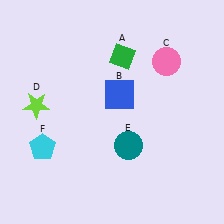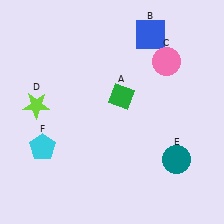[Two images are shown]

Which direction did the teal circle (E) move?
The teal circle (E) moved right.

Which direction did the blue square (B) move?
The blue square (B) moved up.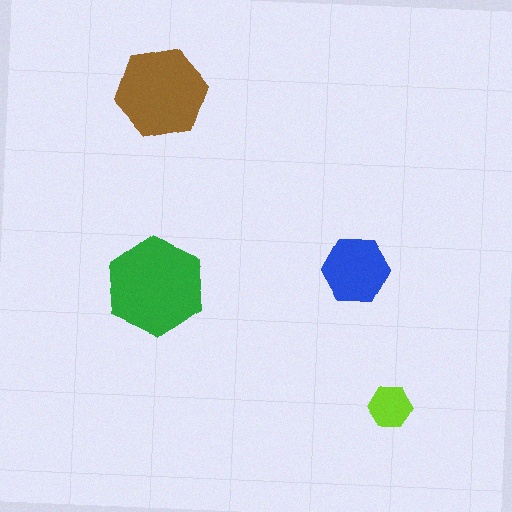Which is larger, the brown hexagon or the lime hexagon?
The brown one.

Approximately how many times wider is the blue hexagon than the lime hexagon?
About 1.5 times wider.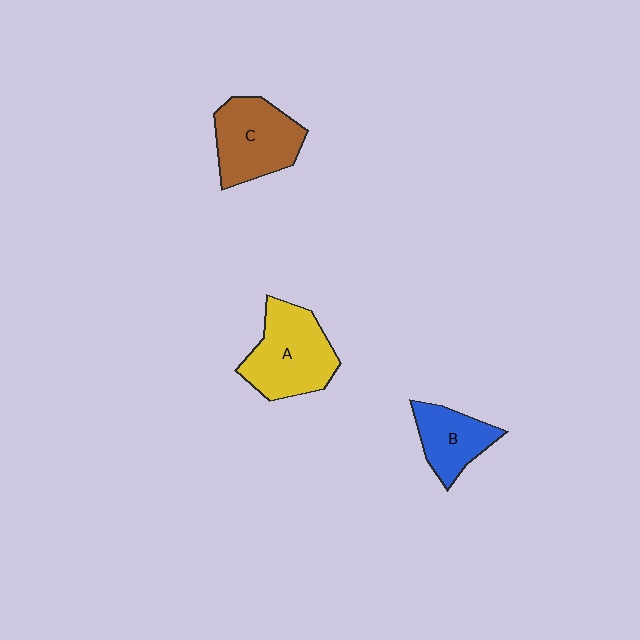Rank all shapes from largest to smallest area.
From largest to smallest: A (yellow), C (brown), B (blue).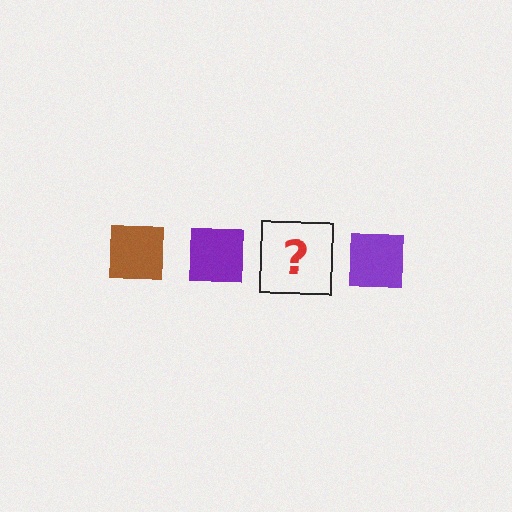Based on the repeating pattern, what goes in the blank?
The blank should be a brown square.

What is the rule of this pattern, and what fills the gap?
The rule is that the pattern cycles through brown, purple squares. The gap should be filled with a brown square.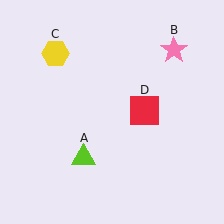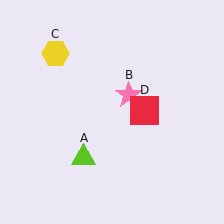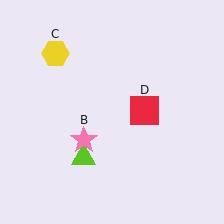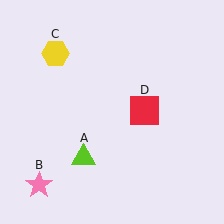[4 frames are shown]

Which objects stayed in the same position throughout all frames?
Lime triangle (object A) and yellow hexagon (object C) and red square (object D) remained stationary.